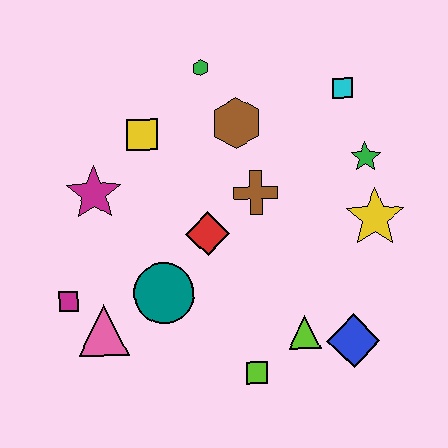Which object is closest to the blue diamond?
The lime triangle is closest to the blue diamond.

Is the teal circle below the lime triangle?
No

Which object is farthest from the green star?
The magenta square is farthest from the green star.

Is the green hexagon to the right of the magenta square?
Yes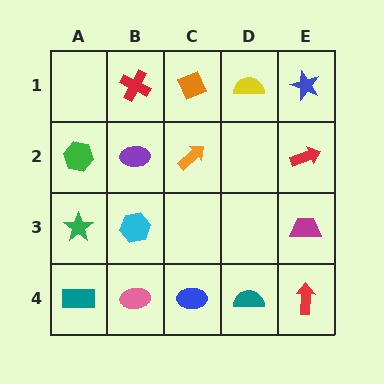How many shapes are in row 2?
4 shapes.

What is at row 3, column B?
A cyan hexagon.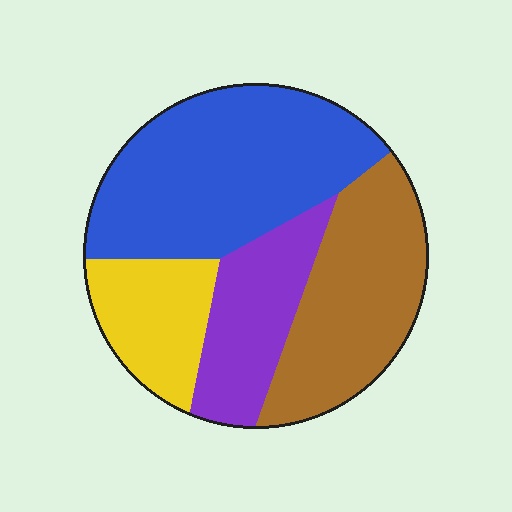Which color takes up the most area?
Blue, at roughly 40%.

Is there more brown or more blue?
Blue.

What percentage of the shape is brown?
Brown takes up about one quarter (1/4) of the shape.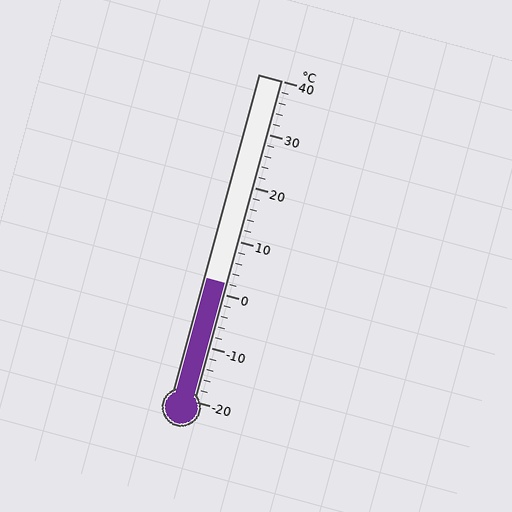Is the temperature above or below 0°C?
The temperature is above 0°C.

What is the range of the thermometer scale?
The thermometer scale ranges from -20°C to 40°C.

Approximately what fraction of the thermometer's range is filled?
The thermometer is filled to approximately 35% of its range.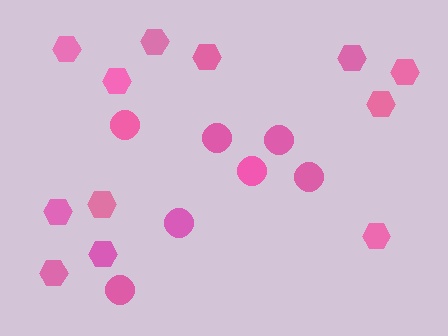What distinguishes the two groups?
There are 2 groups: one group of circles (7) and one group of hexagons (12).